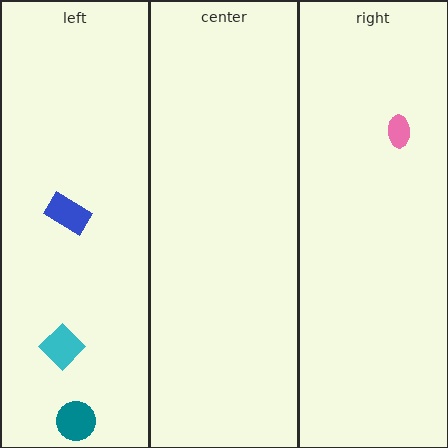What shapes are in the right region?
The pink ellipse.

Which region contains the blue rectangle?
The left region.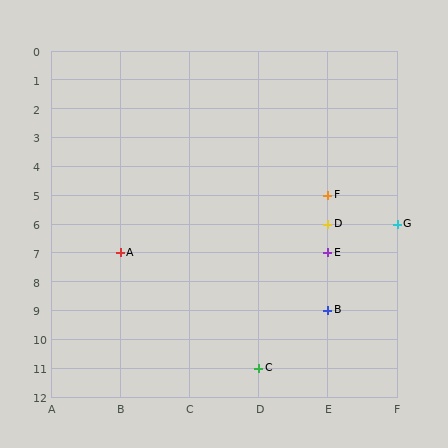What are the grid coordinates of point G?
Point G is at grid coordinates (F, 6).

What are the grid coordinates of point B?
Point B is at grid coordinates (E, 9).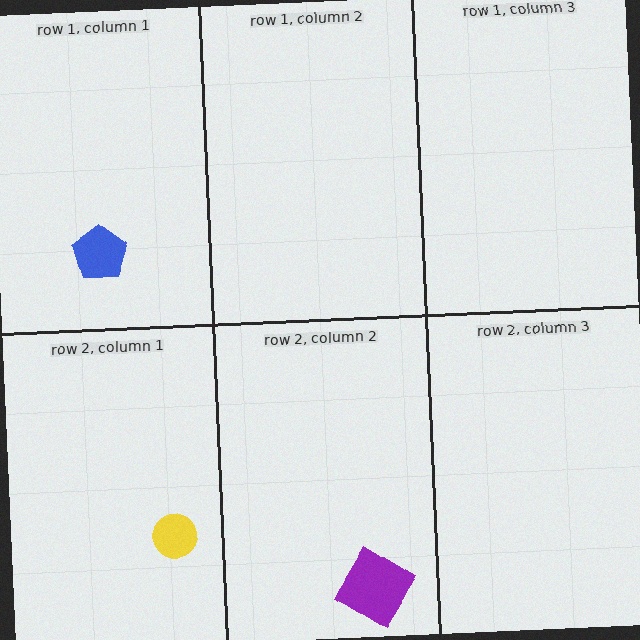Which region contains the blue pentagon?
The row 1, column 1 region.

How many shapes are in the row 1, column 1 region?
1.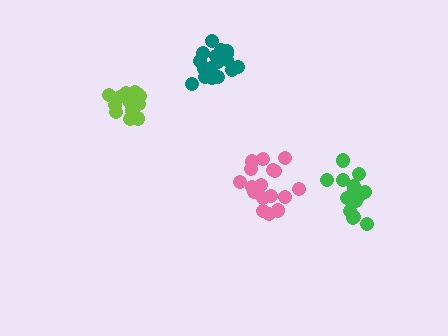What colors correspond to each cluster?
The clusters are colored: lime, green, pink, teal.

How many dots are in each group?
Group 1: 15 dots, Group 2: 14 dots, Group 3: 17 dots, Group 4: 17 dots (63 total).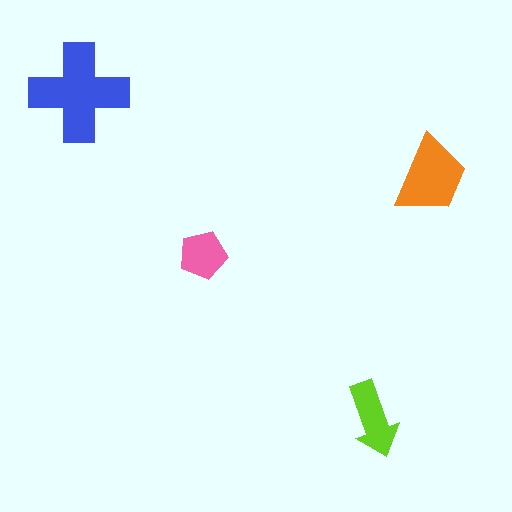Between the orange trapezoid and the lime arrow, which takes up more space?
The orange trapezoid.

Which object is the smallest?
The pink pentagon.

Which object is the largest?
The blue cross.